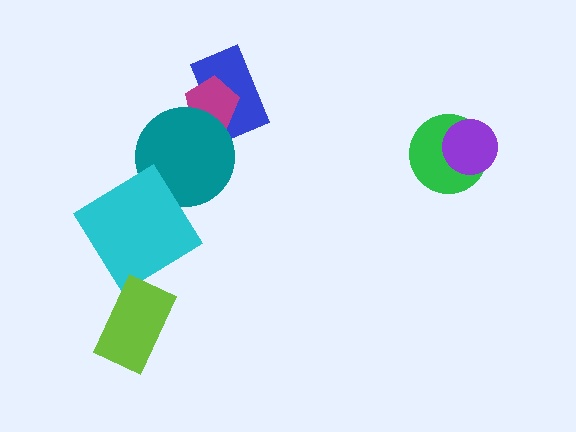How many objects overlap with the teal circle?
3 objects overlap with the teal circle.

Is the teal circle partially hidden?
Yes, it is partially covered by another shape.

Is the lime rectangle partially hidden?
No, no other shape covers it.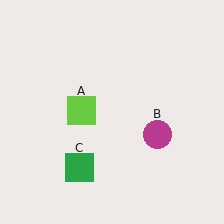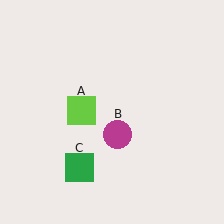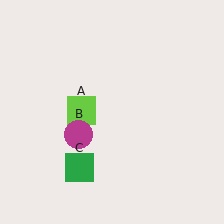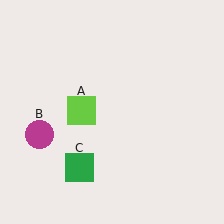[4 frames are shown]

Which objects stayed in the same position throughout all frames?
Lime square (object A) and green square (object C) remained stationary.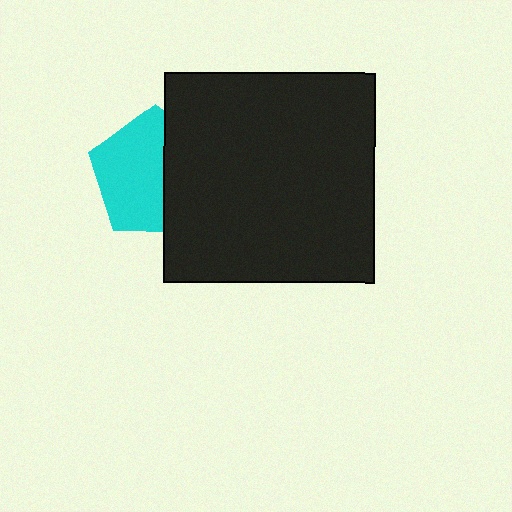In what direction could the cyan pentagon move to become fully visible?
The cyan pentagon could move left. That would shift it out from behind the black square entirely.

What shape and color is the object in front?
The object in front is a black square.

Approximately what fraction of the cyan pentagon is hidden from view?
Roughly 41% of the cyan pentagon is hidden behind the black square.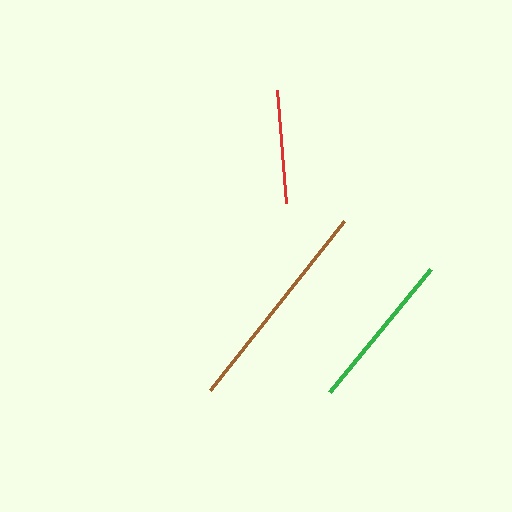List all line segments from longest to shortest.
From longest to shortest: brown, green, red.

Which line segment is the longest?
The brown line is the longest at approximately 216 pixels.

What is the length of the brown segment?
The brown segment is approximately 216 pixels long.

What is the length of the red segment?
The red segment is approximately 113 pixels long.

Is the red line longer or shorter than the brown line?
The brown line is longer than the red line.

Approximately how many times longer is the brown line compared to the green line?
The brown line is approximately 1.4 times the length of the green line.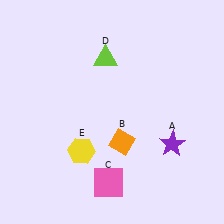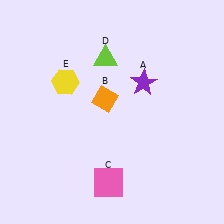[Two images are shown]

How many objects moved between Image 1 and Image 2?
3 objects moved between the two images.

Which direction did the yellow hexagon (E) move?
The yellow hexagon (E) moved up.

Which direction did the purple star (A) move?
The purple star (A) moved up.